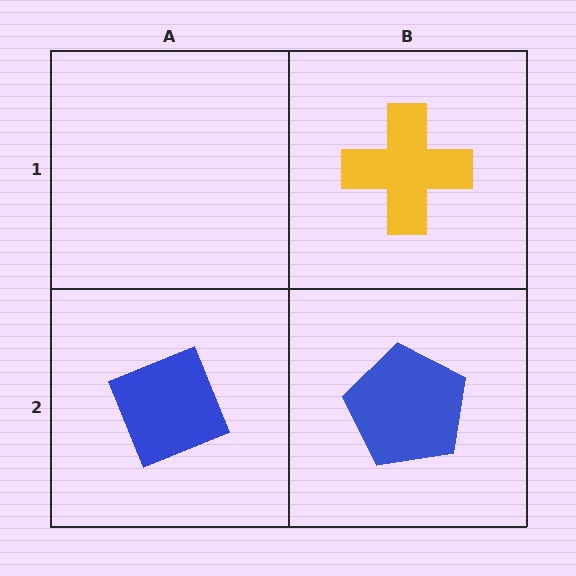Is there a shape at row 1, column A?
No, that cell is empty.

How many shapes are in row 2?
2 shapes.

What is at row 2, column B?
A blue pentagon.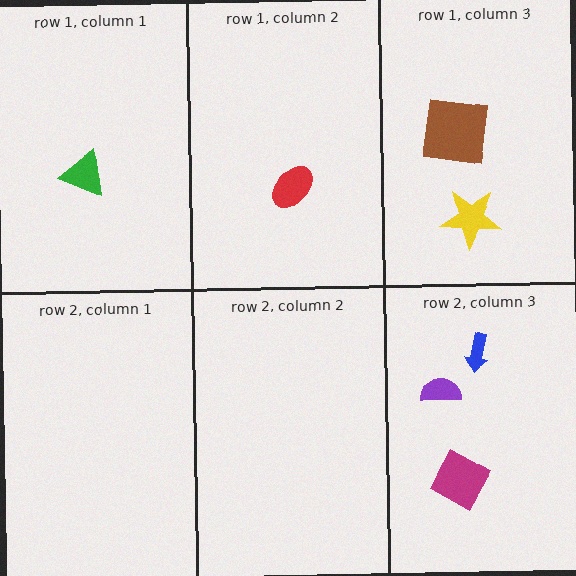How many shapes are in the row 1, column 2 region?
1.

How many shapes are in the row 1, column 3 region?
2.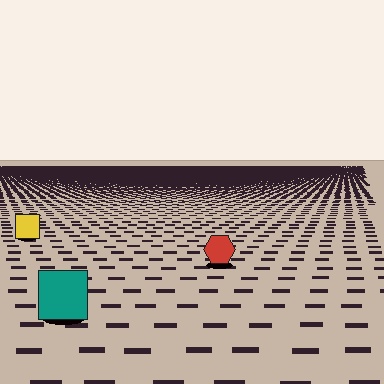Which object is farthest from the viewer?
The yellow square is farthest from the viewer. It appears smaller and the ground texture around it is denser.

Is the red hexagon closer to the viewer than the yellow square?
Yes. The red hexagon is closer — you can tell from the texture gradient: the ground texture is coarser near it.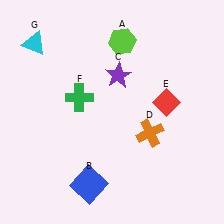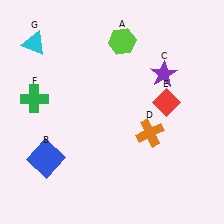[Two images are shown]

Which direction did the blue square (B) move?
The blue square (B) moved left.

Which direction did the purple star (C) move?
The purple star (C) moved right.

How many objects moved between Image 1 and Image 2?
3 objects moved between the two images.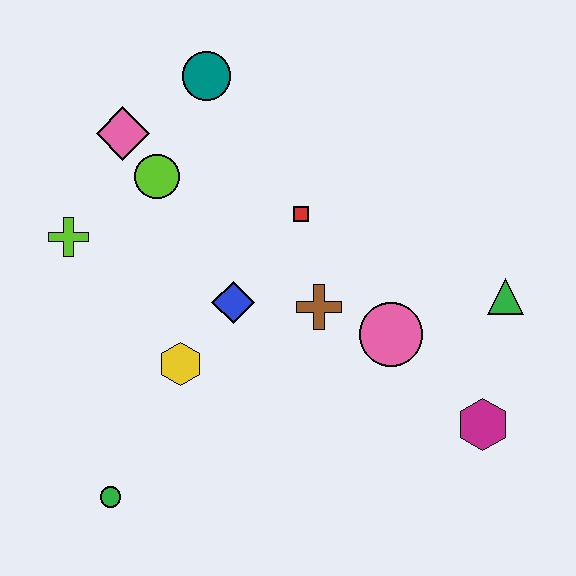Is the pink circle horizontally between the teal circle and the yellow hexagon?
No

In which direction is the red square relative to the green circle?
The red square is above the green circle.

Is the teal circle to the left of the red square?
Yes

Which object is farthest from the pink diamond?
The magenta hexagon is farthest from the pink diamond.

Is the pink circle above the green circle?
Yes